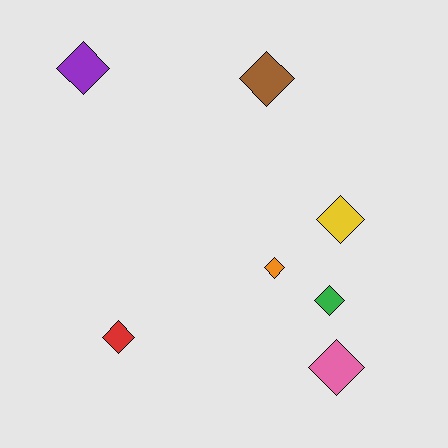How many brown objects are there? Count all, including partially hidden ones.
There is 1 brown object.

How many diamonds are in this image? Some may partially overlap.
There are 7 diamonds.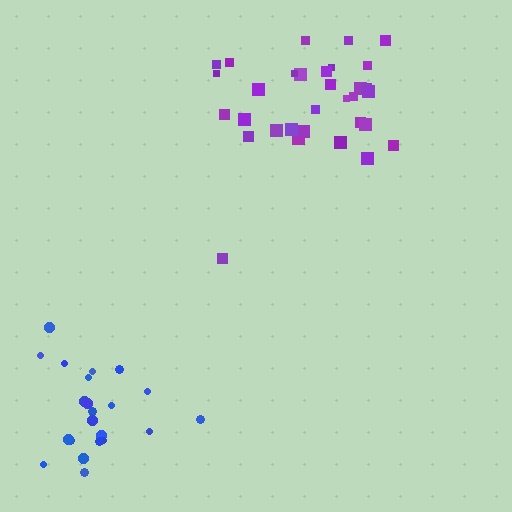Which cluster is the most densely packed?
Purple.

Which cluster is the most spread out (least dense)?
Blue.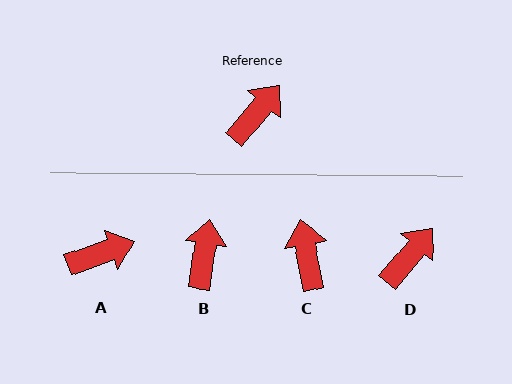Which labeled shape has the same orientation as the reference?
D.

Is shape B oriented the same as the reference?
No, it is off by about 32 degrees.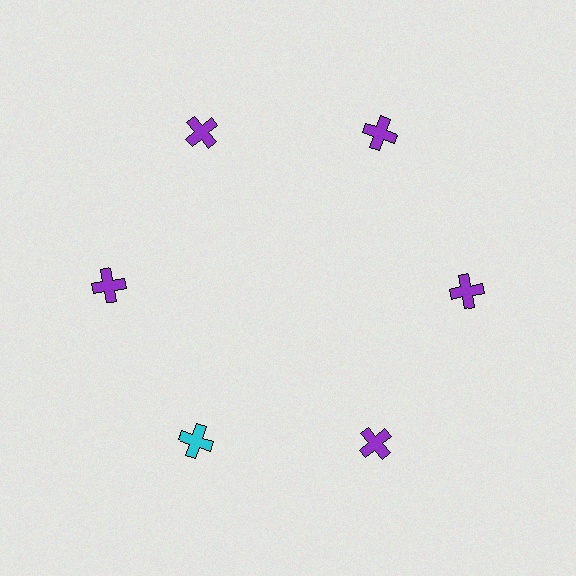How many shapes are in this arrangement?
There are 6 shapes arranged in a ring pattern.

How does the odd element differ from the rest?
It has a different color: cyan instead of purple.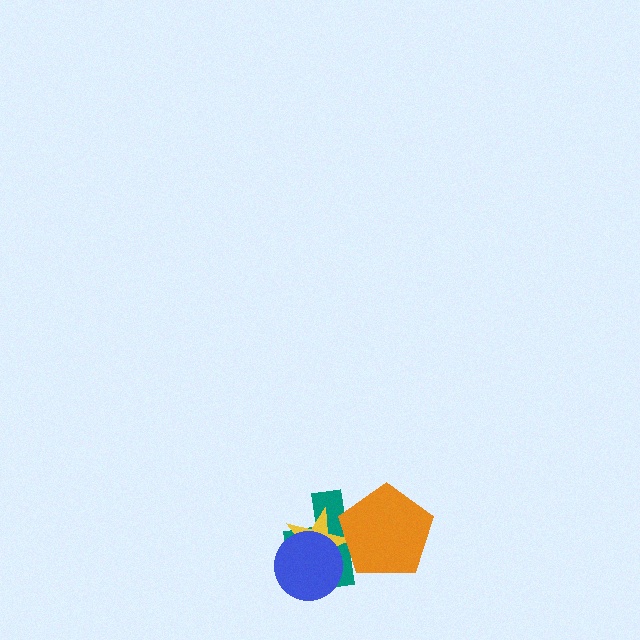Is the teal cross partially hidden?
Yes, it is partially covered by another shape.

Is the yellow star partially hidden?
Yes, it is partially covered by another shape.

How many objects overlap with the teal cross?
3 objects overlap with the teal cross.